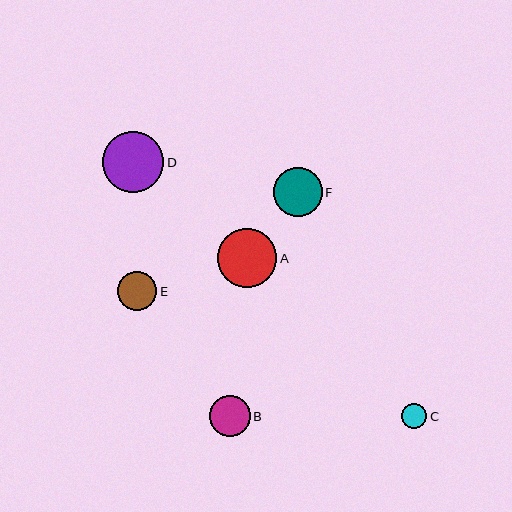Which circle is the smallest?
Circle C is the smallest with a size of approximately 25 pixels.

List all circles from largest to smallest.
From largest to smallest: D, A, F, B, E, C.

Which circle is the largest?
Circle D is the largest with a size of approximately 61 pixels.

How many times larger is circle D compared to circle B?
Circle D is approximately 1.5 times the size of circle B.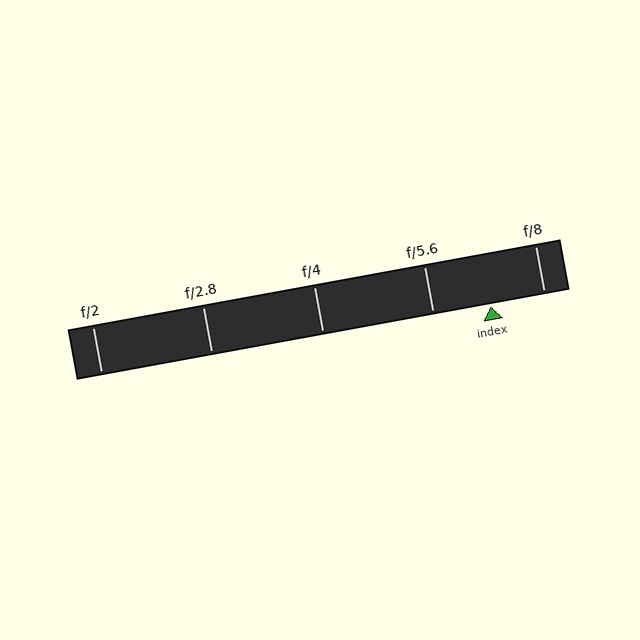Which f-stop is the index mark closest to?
The index mark is closest to f/8.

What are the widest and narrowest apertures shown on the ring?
The widest aperture shown is f/2 and the narrowest is f/8.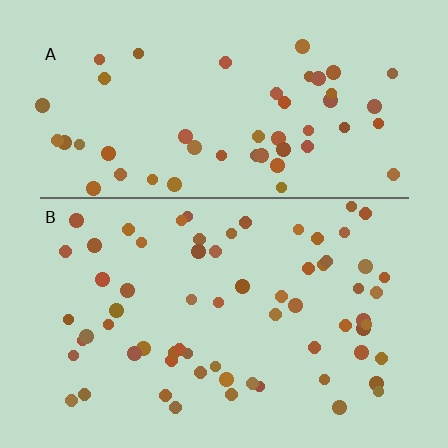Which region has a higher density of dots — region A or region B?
B (the bottom).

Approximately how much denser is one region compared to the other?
Approximately 1.3× — region B over region A.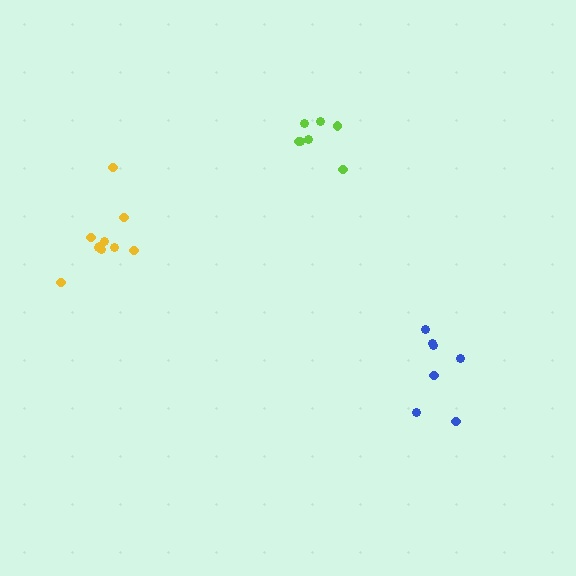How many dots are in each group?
Group 1: 7 dots, Group 2: 7 dots, Group 3: 10 dots (24 total).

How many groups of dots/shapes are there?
There are 3 groups.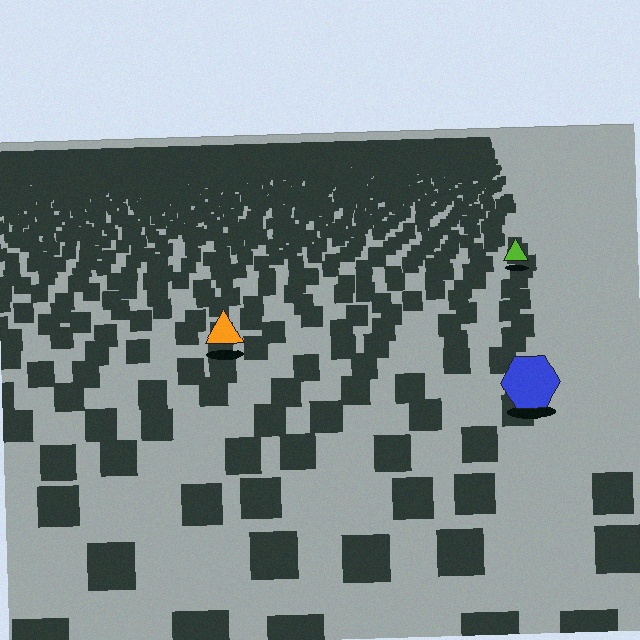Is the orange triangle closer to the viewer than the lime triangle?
Yes. The orange triangle is closer — you can tell from the texture gradient: the ground texture is coarser near it.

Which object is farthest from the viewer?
The lime triangle is farthest from the viewer. It appears smaller and the ground texture around it is denser.